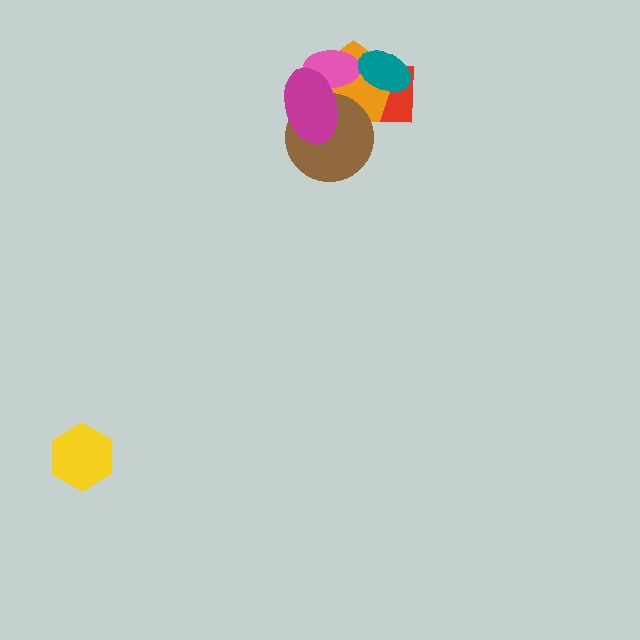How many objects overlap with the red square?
4 objects overlap with the red square.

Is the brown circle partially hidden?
Yes, it is partially covered by another shape.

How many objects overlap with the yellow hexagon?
0 objects overlap with the yellow hexagon.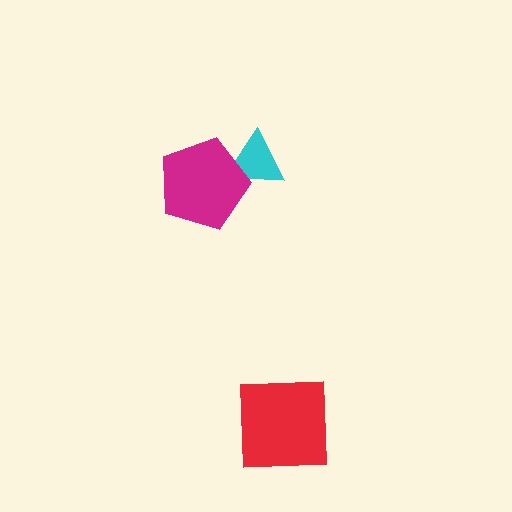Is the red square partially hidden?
No, no other shape covers it.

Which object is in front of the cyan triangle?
The magenta pentagon is in front of the cyan triangle.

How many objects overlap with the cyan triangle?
1 object overlaps with the cyan triangle.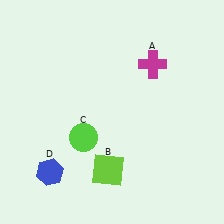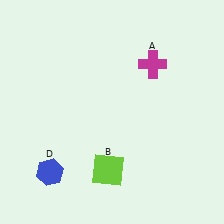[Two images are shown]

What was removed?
The lime circle (C) was removed in Image 2.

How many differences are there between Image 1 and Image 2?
There is 1 difference between the two images.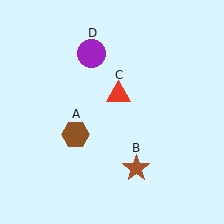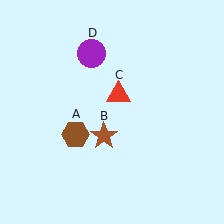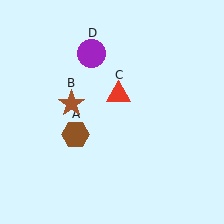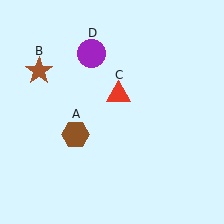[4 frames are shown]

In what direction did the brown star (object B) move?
The brown star (object B) moved up and to the left.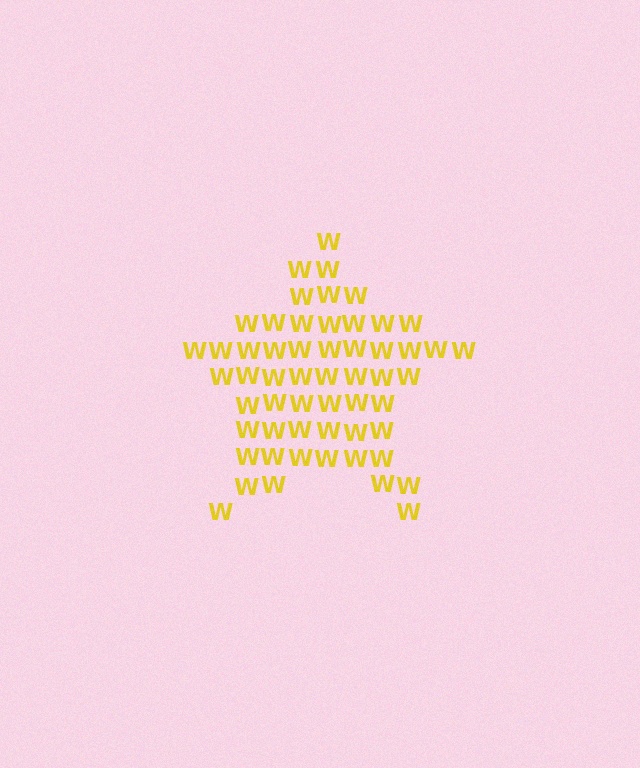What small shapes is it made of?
It is made of small letter W's.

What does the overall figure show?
The overall figure shows a star.